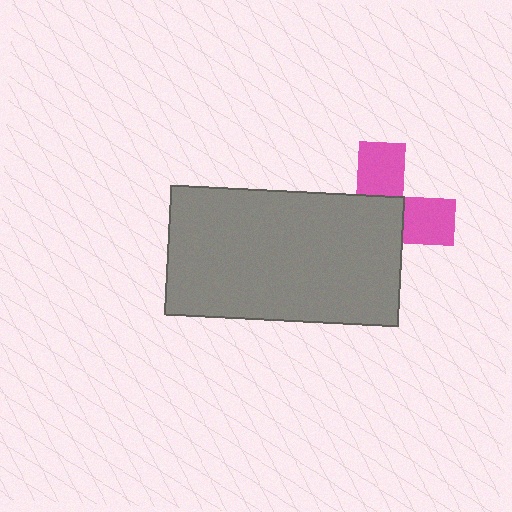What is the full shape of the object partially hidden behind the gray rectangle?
The partially hidden object is a pink cross.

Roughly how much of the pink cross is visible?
A small part of it is visible (roughly 40%).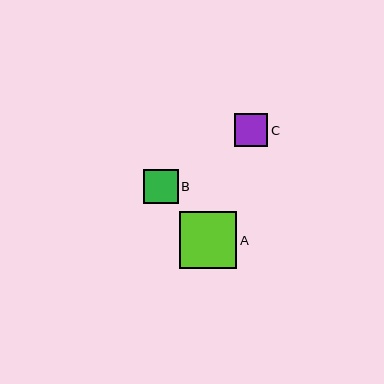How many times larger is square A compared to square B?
Square A is approximately 1.6 times the size of square B.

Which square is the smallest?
Square C is the smallest with a size of approximately 33 pixels.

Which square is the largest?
Square A is the largest with a size of approximately 57 pixels.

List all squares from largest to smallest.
From largest to smallest: A, B, C.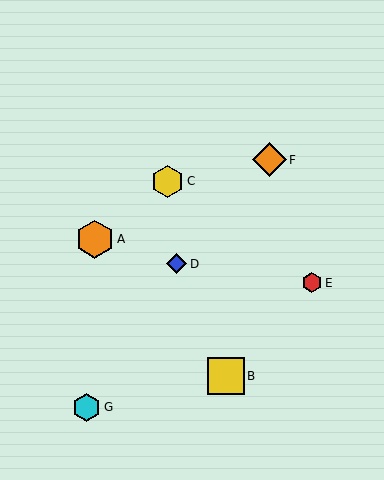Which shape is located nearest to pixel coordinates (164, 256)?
The blue diamond (labeled D) at (177, 264) is nearest to that location.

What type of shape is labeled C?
Shape C is a yellow hexagon.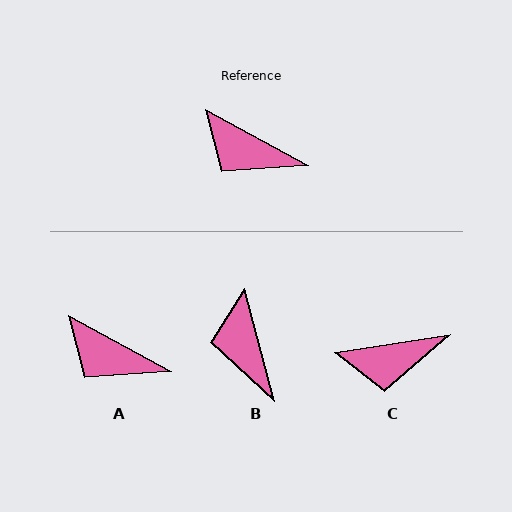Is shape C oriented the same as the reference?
No, it is off by about 38 degrees.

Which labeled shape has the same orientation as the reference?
A.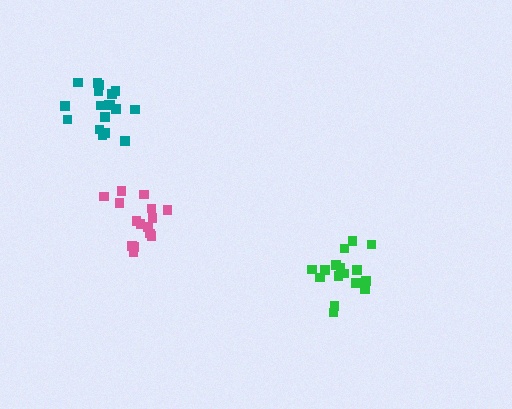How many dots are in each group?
Group 1: 15 dots, Group 2: 16 dots, Group 3: 18 dots (49 total).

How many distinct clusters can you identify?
There are 3 distinct clusters.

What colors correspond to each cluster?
The clusters are colored: pink, green, teal.